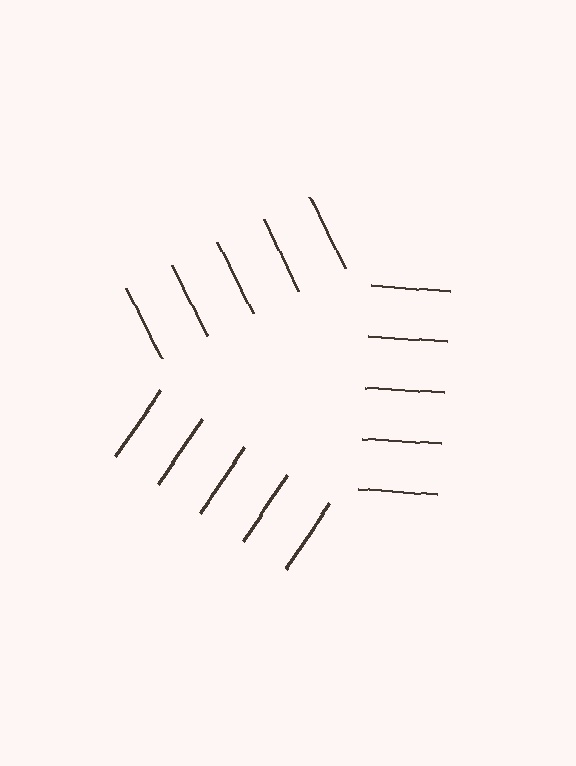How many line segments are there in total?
15 — 5 along each of the 3 edges.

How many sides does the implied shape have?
3 sides — the line-ends trace a triangle.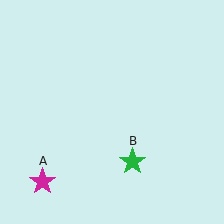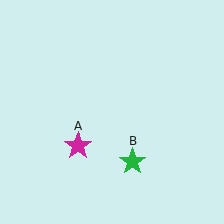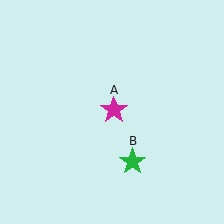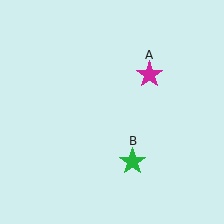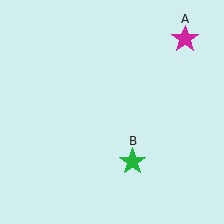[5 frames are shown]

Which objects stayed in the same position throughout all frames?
Green star (object B) remained stationary.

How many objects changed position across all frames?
1 object changed position: magenta star (object A).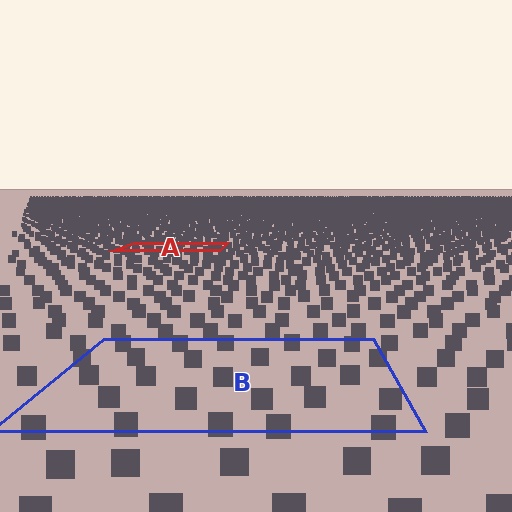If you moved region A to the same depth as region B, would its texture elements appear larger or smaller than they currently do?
They would appear larger. At a closer depth, the same texture elements are projected at a bigger on-screen size.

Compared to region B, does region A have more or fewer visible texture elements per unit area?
Region A has more texture elements per unit area — they are packed more densely because it is farther away.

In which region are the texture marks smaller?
The texture marks are smaller in region A, because it is farther away.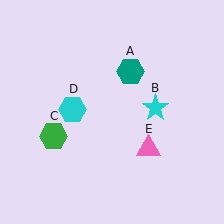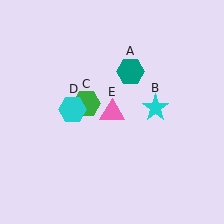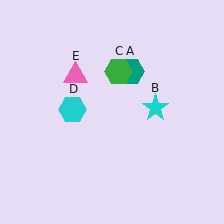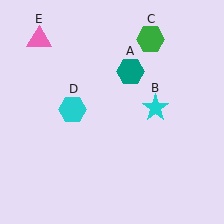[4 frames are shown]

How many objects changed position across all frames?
2 objects changed position: green hexagon (object C), pink triangle (object E).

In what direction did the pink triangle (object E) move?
The pink triangle (object E) moved up and to the left.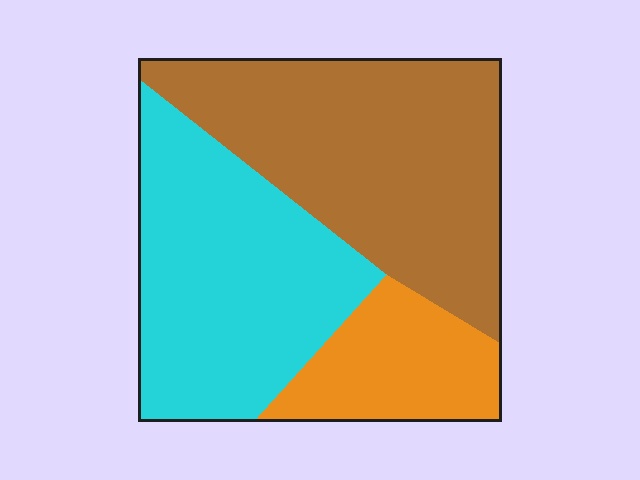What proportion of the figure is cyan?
Cyan takes up about three eighths (3/8) of the figure.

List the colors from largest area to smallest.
From largest to smallest: brown, cyan, orange.